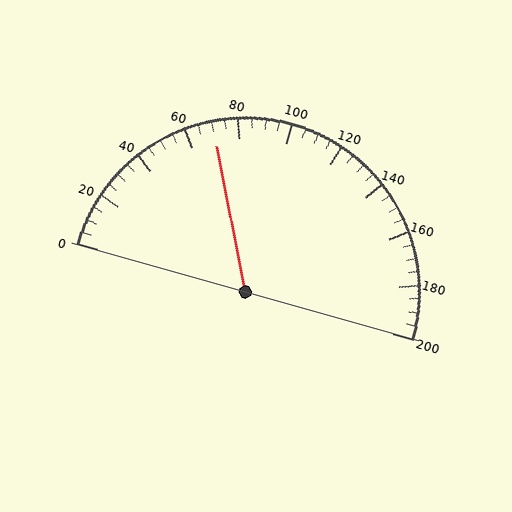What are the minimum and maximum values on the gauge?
The gauge ranges from 0 to 200.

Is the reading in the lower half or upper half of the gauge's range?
The reading is in the lower half of the range (0 to 200).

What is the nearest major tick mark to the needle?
The nearest major tick mark is 80.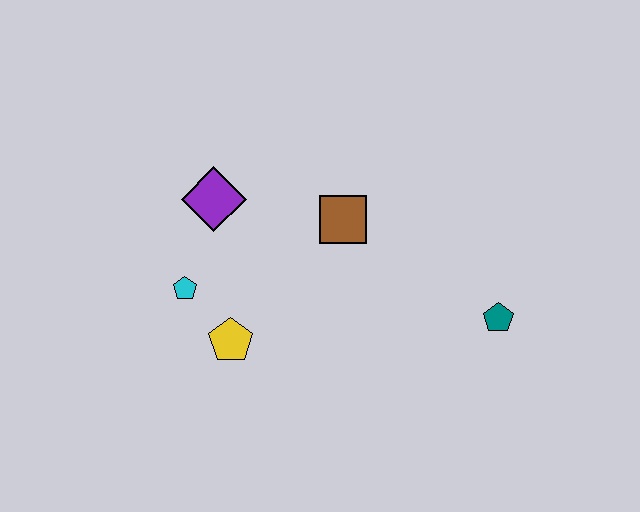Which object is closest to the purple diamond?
The cyan pentagon is closest to the purple diamond.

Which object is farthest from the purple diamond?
The teal pentagon is farthest from the purple diamond.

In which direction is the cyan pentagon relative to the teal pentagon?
The cyan pentagon is to the left of the teal pentagon.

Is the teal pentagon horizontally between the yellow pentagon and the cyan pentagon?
No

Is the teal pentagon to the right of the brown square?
Yes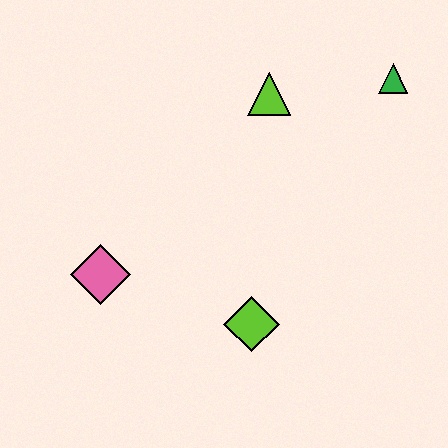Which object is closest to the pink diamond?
The lime diamond is closest to the pink diamond.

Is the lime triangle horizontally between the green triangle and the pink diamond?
Yes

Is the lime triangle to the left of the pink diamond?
No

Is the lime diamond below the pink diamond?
Yes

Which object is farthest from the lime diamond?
The green triangle is farthest from the lime diamond.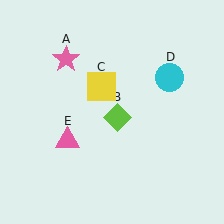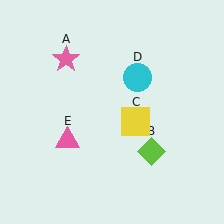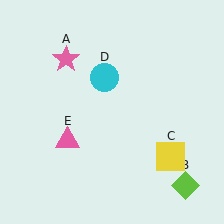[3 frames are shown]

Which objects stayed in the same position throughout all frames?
Pink star (object A) and pink triangle (object E) remained stationary.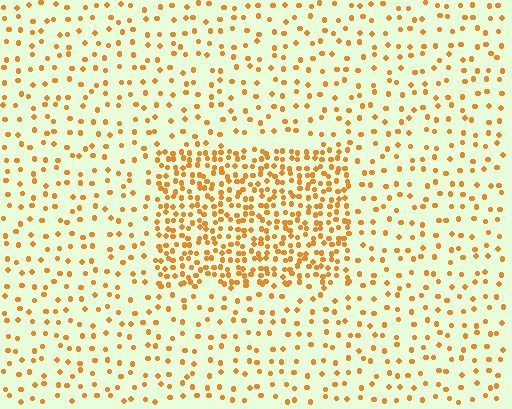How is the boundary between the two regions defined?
The boundary is defined by a change in element density (approximately 2.7x ratio). All elements are the same color, size, and shape.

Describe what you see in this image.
The image contains small orange elements arranged at two different densities. A rectangle-shaped region is visible where the elements are more densely packed than the surrounding area.